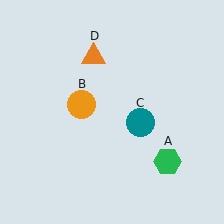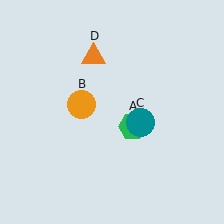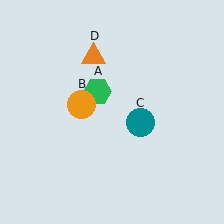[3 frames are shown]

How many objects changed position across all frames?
1 object changed position: green hexagon (object A).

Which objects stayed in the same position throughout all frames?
Orange circle (object B) and teal circle (object C) and orange triangle (object D) remained stationary.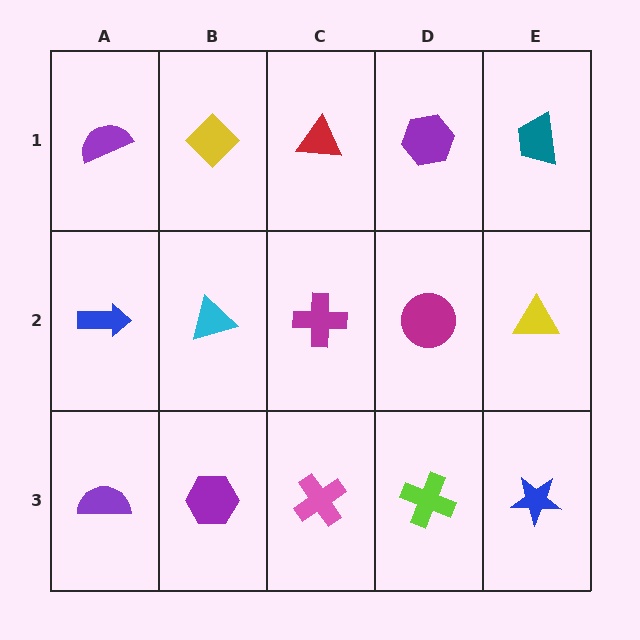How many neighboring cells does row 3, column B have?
3.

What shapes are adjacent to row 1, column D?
A magenta circle (row 2, column D), a red triangle (row 1, column C), a teal trapezoid (row 1, column E).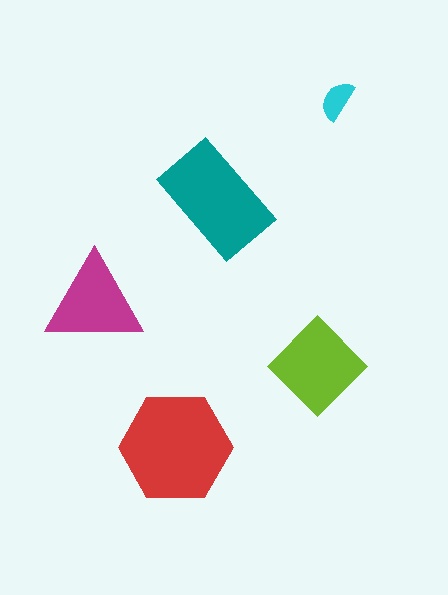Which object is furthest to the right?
The cyan semicircle is rightmost.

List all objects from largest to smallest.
The red hexagon, the teal rectangle, the lime diamond, the magenta triangle, the cyan semicircle.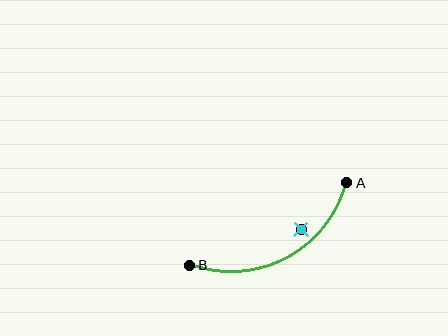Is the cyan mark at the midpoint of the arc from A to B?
No — the cyan mark does not lie on the arc at all. It sits slightly inside the curve.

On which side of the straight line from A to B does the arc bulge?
The arc bulges below the straight line connecting A and B.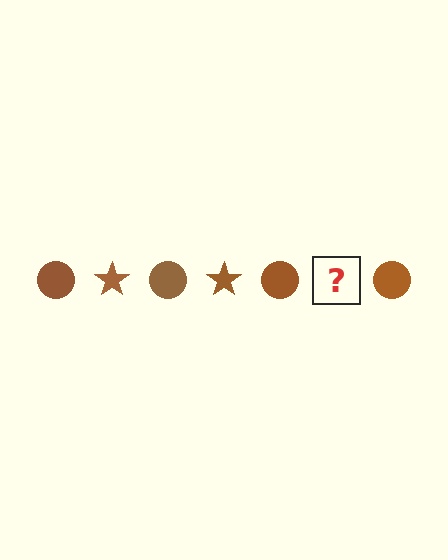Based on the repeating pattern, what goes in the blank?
The blank should be a brown star.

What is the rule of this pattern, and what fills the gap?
The rule is that the pattern cycles through circle, star shapes in brown. The gap should be filled with a brown star.